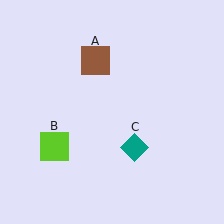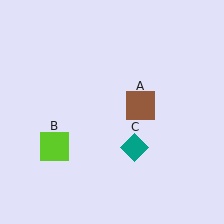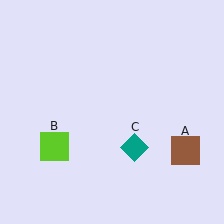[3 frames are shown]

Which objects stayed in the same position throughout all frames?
Lime square (object B) and teal diamond (object C) remained stationary.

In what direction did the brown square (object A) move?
The brown square (object A) moved down and to the right.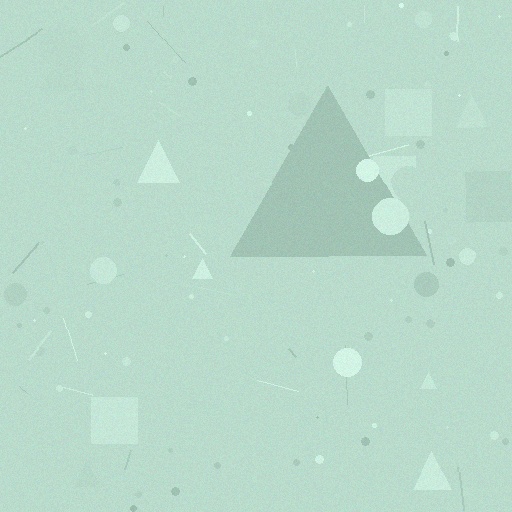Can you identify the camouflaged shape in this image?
The camouflaged shape is a triangle.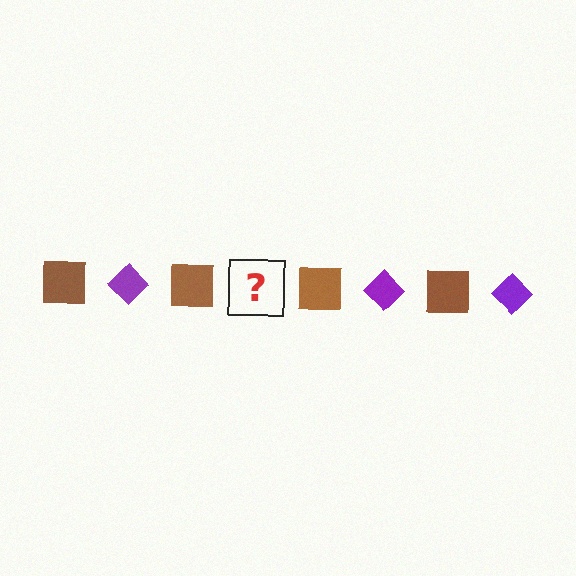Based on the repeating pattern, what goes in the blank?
The blank should be a purple diamond.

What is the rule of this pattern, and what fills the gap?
The rule is that the pattern alternates between brown square and purple diamond. The gap should be filled with a purple diamond.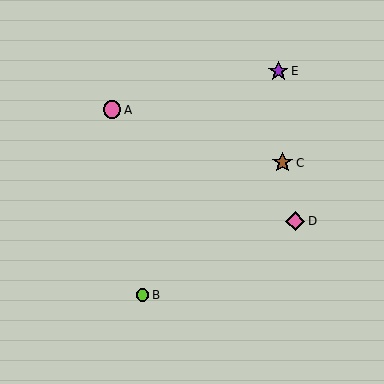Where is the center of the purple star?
The center of the purple star is at (278, 71).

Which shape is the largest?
The brown star (labeled C) is the largest.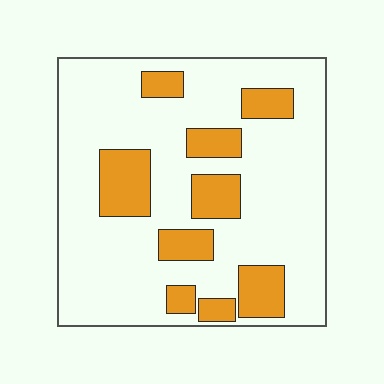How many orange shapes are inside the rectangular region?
9.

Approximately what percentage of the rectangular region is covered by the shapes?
Approximately 20%.